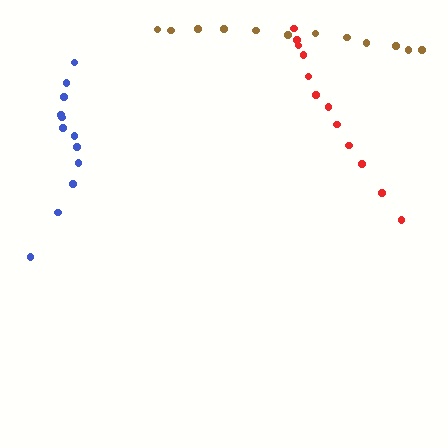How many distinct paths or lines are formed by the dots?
There are 3 distinct paths.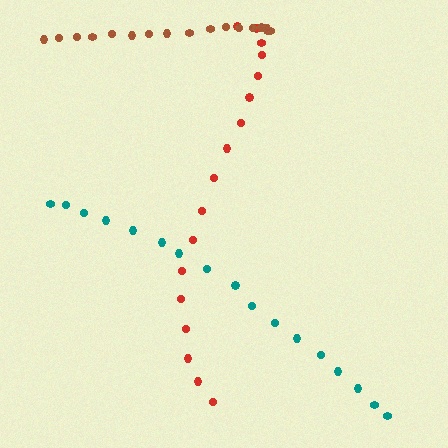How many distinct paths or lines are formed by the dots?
There are 3 distinct paths.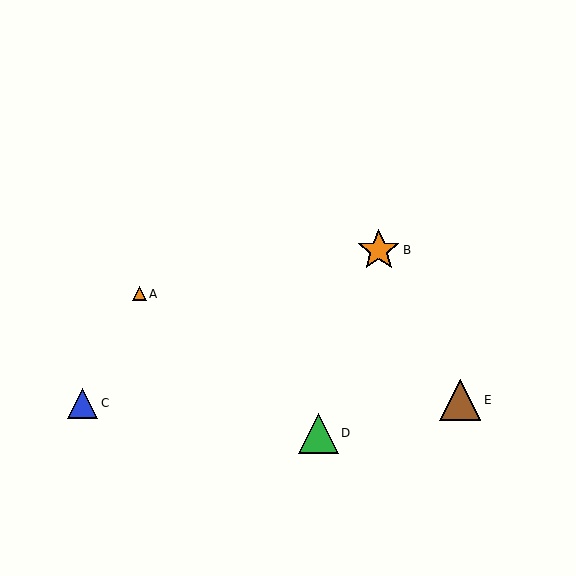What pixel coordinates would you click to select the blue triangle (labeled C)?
Click at (83, 403) to select the blue triangle C.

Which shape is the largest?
The orange star (labeled B) is the largest.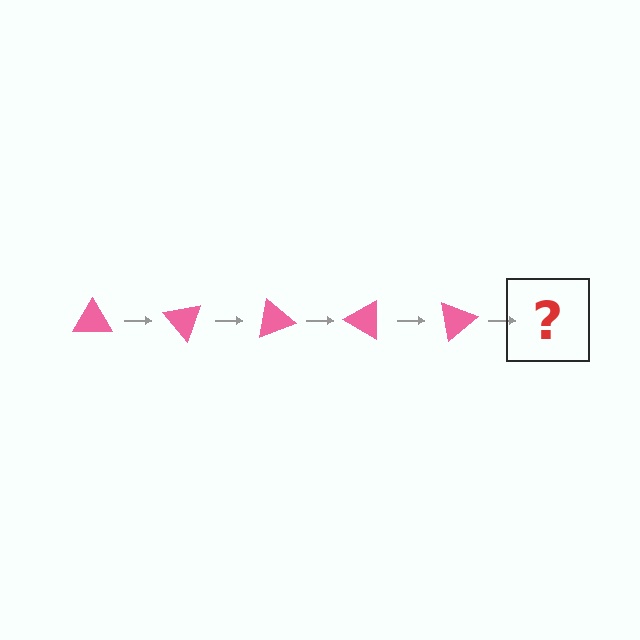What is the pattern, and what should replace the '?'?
The pattern is that the triangle rotates 50 degrees each step. The '?' should be a pink triangle rotated 250 degrees.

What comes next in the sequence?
The next element should be a pink triangle rotated 250 degrees.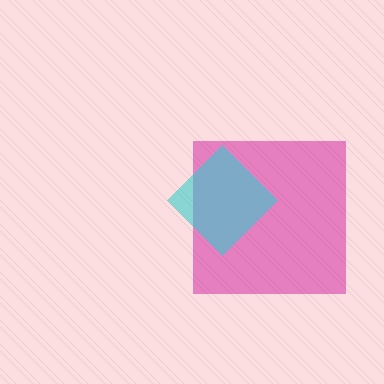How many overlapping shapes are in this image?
There are 2 overlapping shapes in the image.